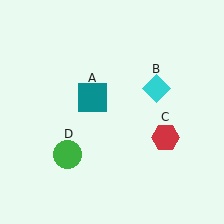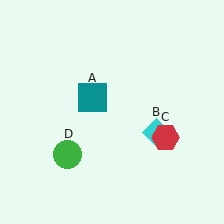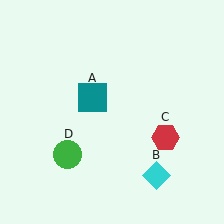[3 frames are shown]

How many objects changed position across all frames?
1 object changed position: cyan diamond (object B).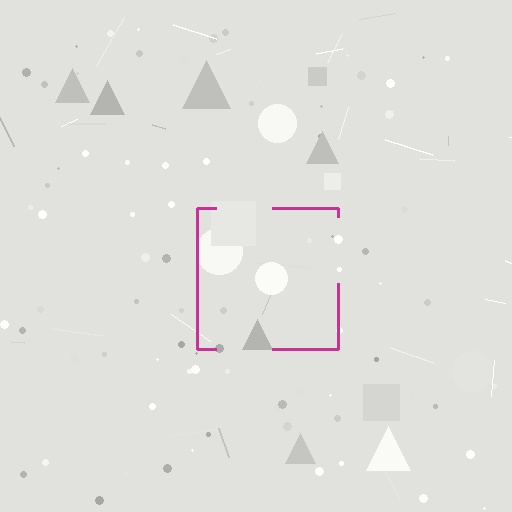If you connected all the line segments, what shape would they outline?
They would outline a square.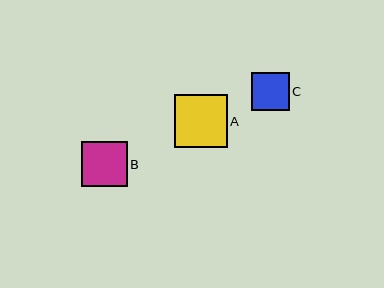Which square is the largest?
Square A is the largest with a size of approximately 53 pixels.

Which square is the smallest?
Square C is the smallest with a size of approximately 38 pixels.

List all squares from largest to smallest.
From largest to smallest: A, B, C.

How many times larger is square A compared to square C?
Square A is approximately 1.4 times the size of square C.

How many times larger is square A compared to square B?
Square A is approximately 1.2 times the size of square B.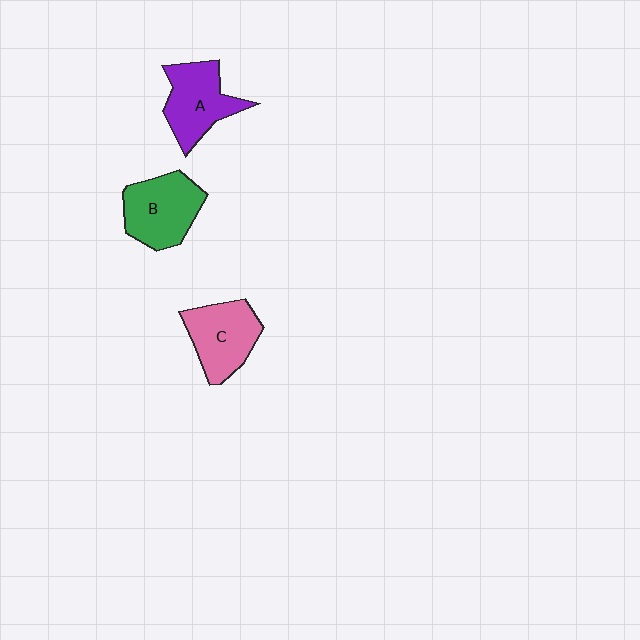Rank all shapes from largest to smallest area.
From largest to smallest: B (green), A (purple), C (pink).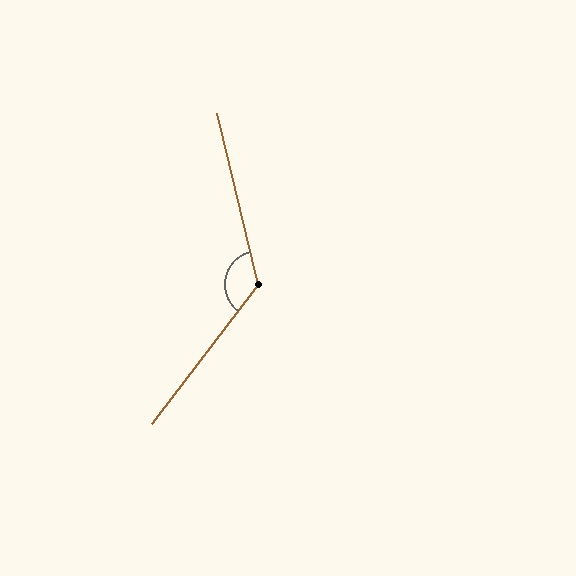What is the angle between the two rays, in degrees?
Approximately 129 degrees.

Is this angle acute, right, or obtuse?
It is obtuse.